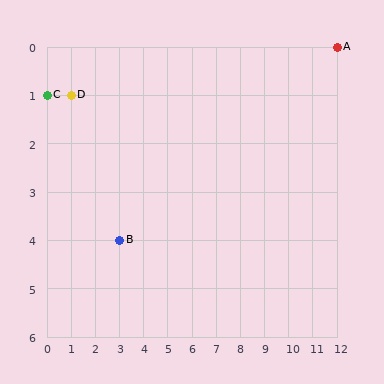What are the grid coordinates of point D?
Point D is at grid coordinates (1, 1).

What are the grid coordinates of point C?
Point C is at grid coordinates (0, 1).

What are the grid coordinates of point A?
Point A is at grid coordinates (12, 0).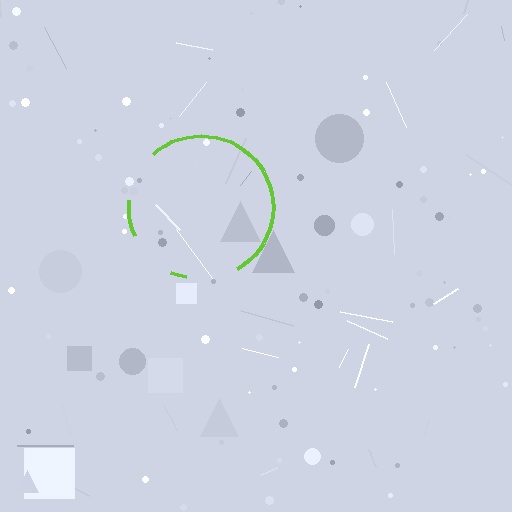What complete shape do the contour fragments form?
The contour fragments form a circle.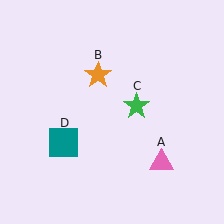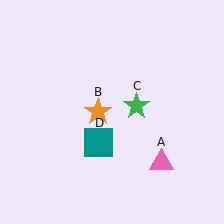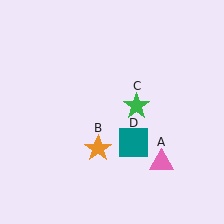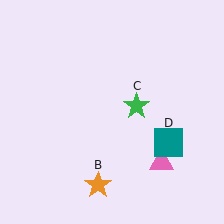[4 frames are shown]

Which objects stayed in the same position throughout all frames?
Pink triangle (object A) and green star (object C) remained stationary.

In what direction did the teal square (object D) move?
The teal square (object D) moved right.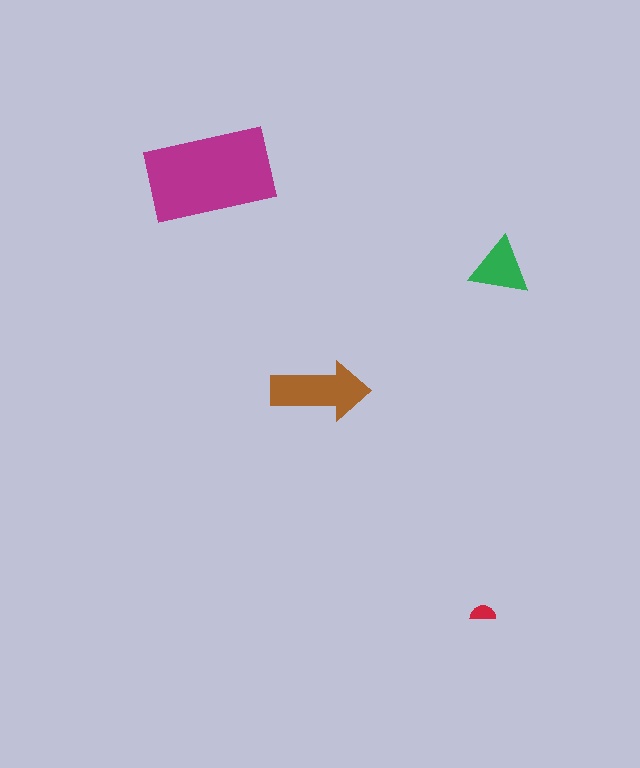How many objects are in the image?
There are 4 objects in the image.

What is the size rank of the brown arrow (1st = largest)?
2nd.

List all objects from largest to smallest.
The magenta rectangle, the brown arrow, the green triangle, the red semicircle.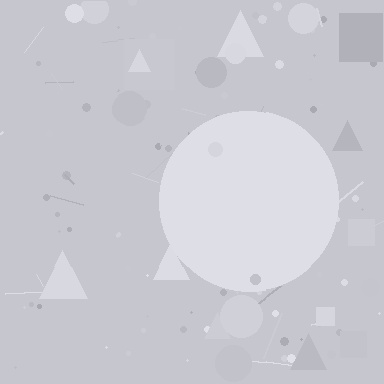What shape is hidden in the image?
A circle is hidden in the image.